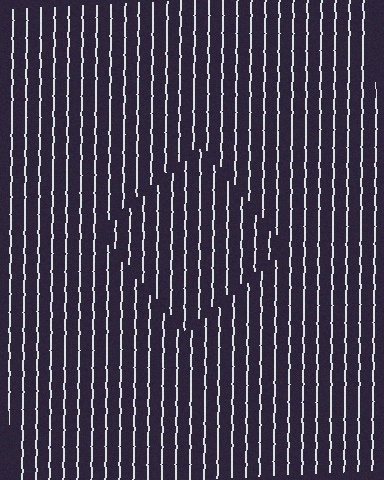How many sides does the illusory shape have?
4 sides — the line-ends trace a square.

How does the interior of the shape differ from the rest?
The interior of the shape contains the same grating, shifted by half a period — the contour is defined by the phase discontinuity where line-ends from the inner and outer gratings abut.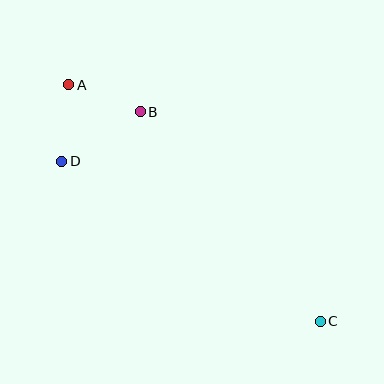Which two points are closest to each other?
Points A and B are closest to each other.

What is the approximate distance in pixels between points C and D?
The distance between C and D is approximately 304 pixels.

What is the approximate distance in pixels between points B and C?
The distance between B and C is approximately 276 pixels.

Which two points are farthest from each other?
Points A and C are farthest from each other.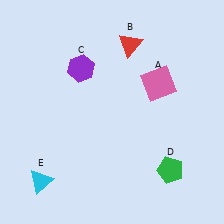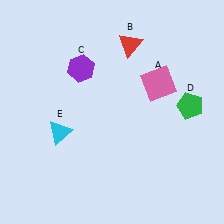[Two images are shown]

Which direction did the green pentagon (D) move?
The green pentagon (D) moved up.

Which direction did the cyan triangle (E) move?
The cyan triangle (E) moved up.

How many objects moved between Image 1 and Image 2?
2 objects moved between the two images.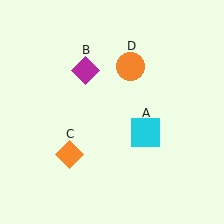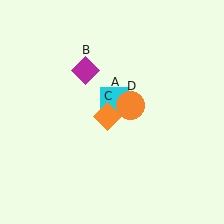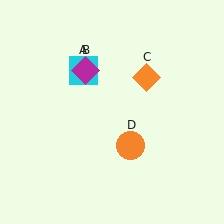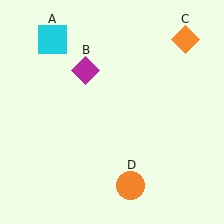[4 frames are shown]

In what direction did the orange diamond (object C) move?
The orange diamond (object C) moved up and to the right.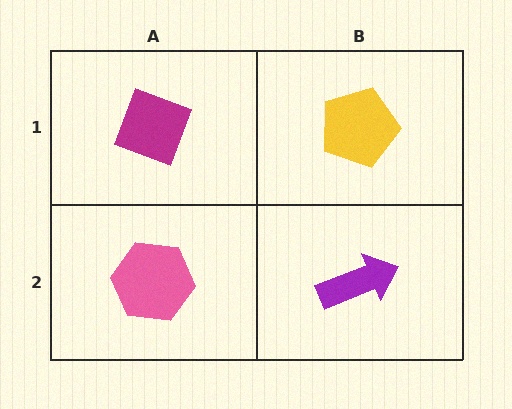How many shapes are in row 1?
2 shapes.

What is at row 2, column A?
A pink hexagon.